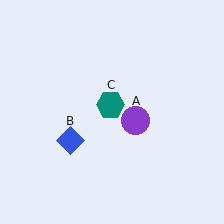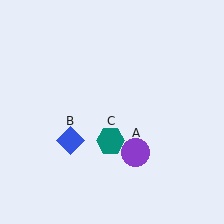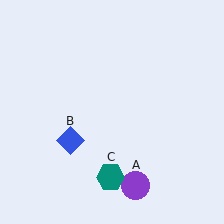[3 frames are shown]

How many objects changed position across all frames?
2 objects changed position: purple circle (object A), teal hexagon (object C).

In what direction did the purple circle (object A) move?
The purple circle (object A) moved down.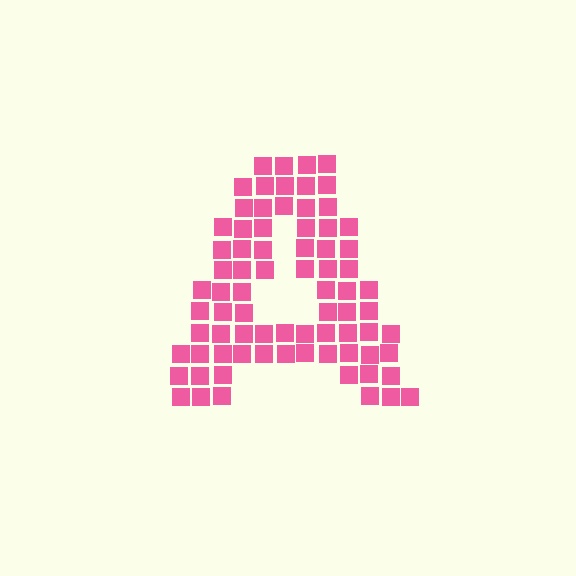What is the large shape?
The large shape is the letter A.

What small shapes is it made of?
It is made of small squares.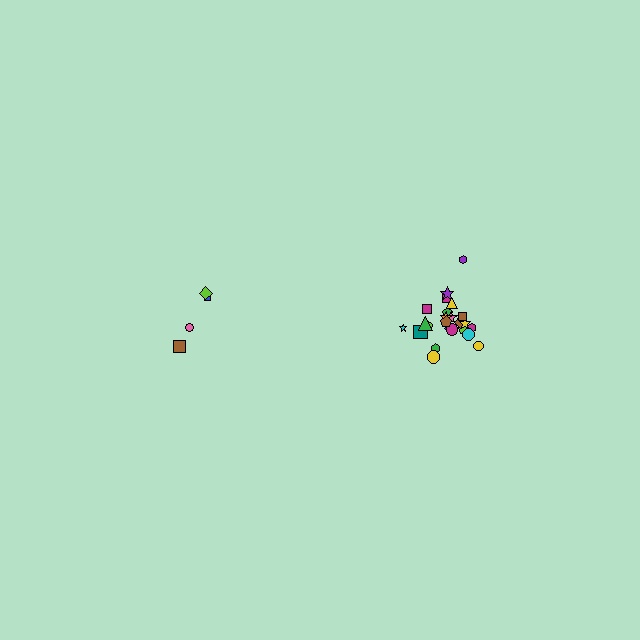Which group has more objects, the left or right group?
The right group.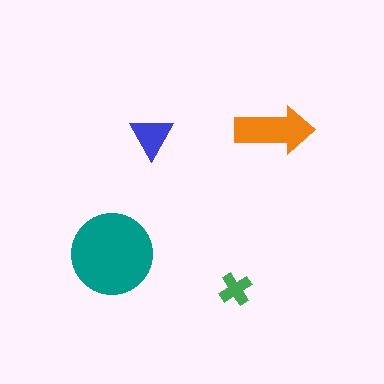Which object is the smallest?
The green cross.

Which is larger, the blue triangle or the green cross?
The blue triangle.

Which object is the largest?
The teal circle.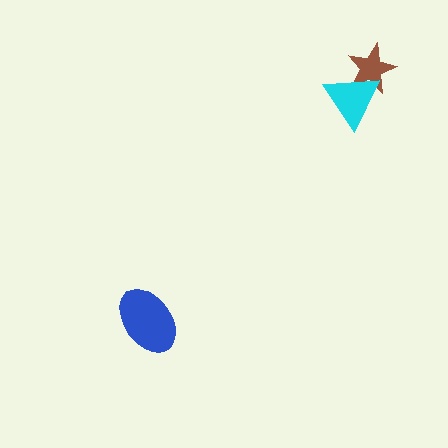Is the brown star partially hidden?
Yes, it is partially covered by another shape.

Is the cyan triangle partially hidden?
No, no other shape covers it.